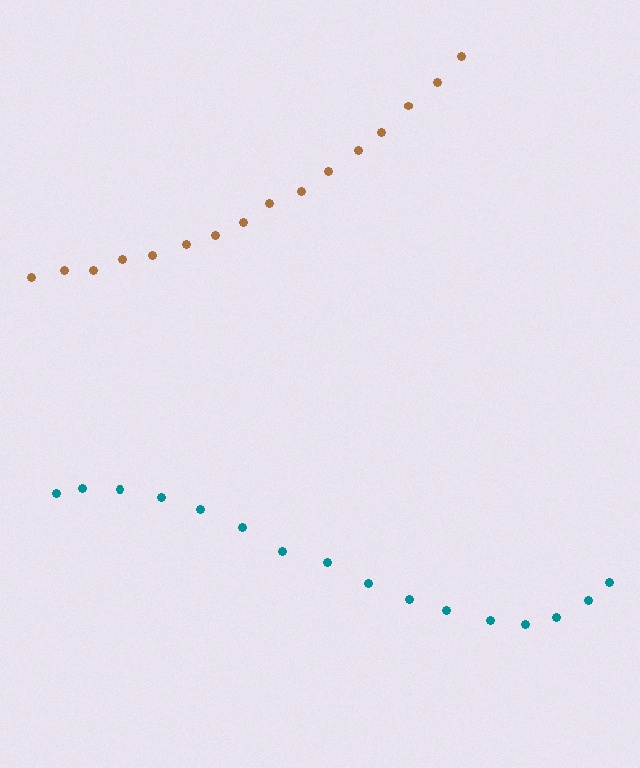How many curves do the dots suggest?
There are 2 distinct paths.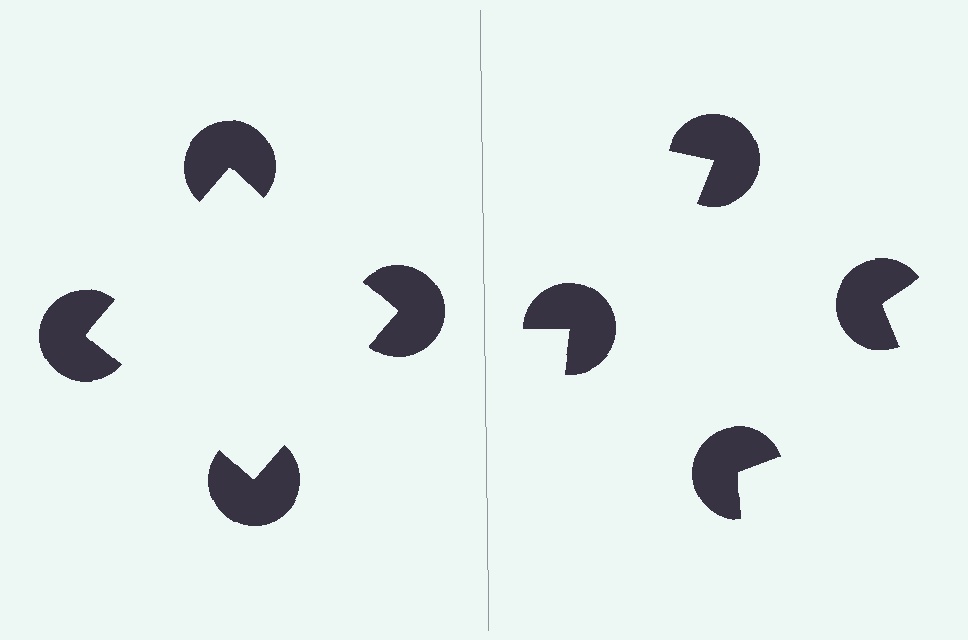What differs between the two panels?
The pac-man discs are positioned identically on both sides; only the wedge orientations differ. On the left they align to a square; on the right they are misaligned.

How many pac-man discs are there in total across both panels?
8 — 4 on each side.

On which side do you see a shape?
An illusory square appears on the left side. On the right side the wedge cuts are rotated, so no coherent shape forms.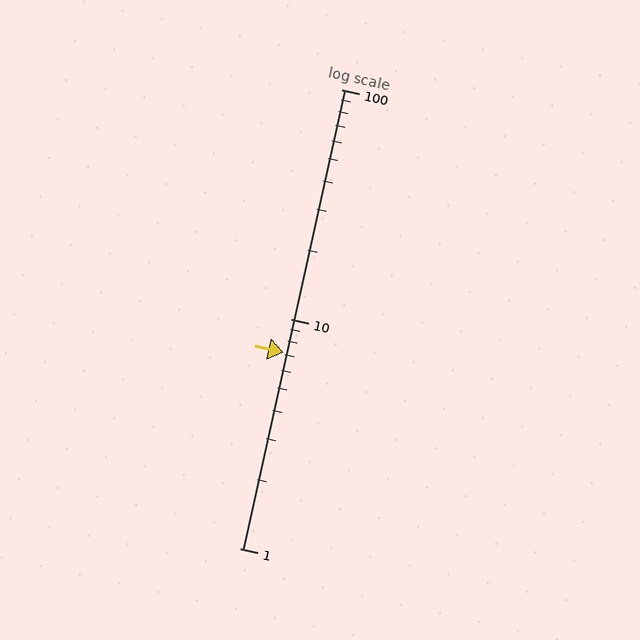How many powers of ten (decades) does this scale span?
The scale spans 2 decades, from 1 to 100.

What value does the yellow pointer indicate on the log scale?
The pointer indicates approximately 7.1.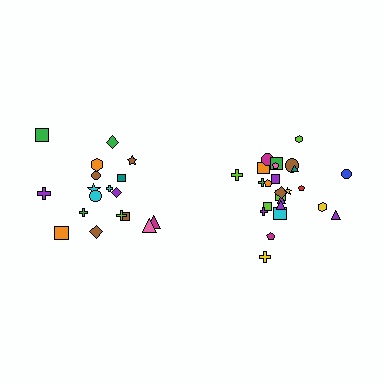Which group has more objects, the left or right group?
The right group.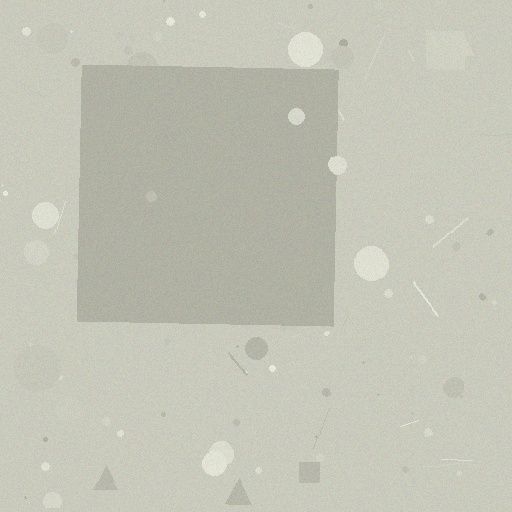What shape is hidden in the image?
A square is hidden in the image.